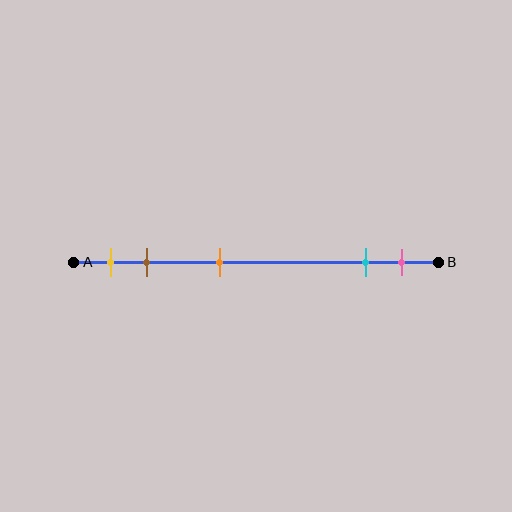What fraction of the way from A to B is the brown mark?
The brown mark is approximately 20% (0.2) of the way from A to B.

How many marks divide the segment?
There are 5 marks dividing the segment.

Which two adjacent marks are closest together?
The cyan and pink marks are the closest adjacent pair.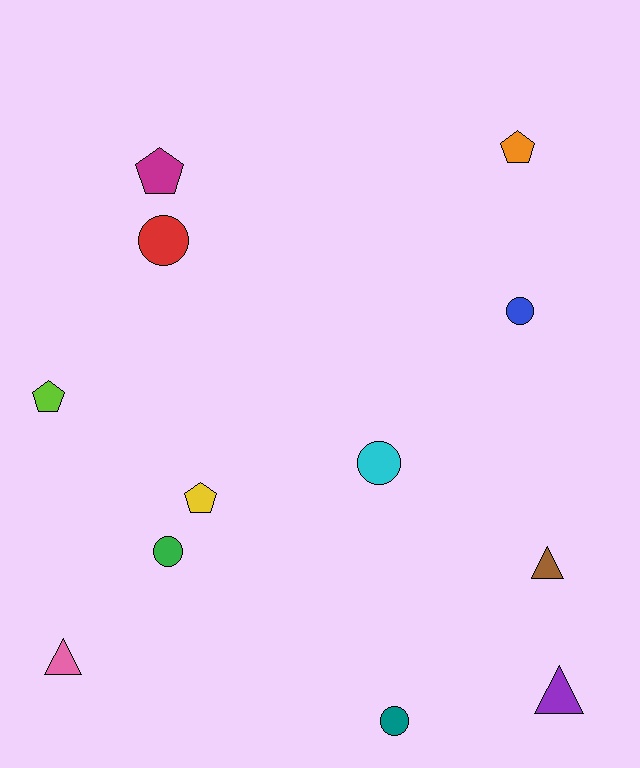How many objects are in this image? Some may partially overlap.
There are 12 objects.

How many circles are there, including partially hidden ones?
There are 5 circles.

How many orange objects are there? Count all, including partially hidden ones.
There is 1 orange object.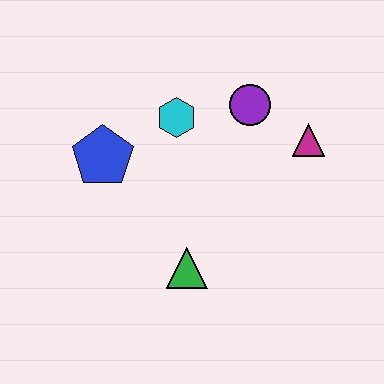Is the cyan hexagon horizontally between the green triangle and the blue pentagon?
Yes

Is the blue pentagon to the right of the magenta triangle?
No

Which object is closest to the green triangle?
The blue pentagon is closest to the green triangle.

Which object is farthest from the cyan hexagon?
The green triangle is farthest from the cyan hexagon.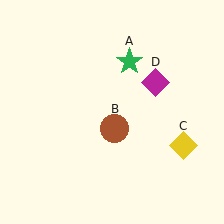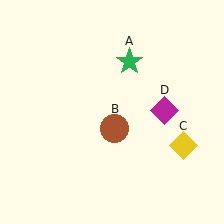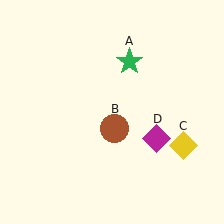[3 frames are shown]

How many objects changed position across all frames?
1 object changed position: magenta diamond (object D).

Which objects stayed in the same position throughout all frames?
Green star (object A) and brown circle (object B) and yellow diamond (object C) remained stationary.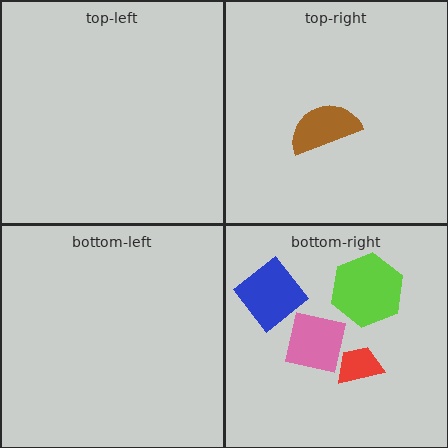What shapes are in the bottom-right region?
The red trapezoid, the blue diamond, the pink square, the lime hexagon.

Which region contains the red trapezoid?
The bottom-right region.